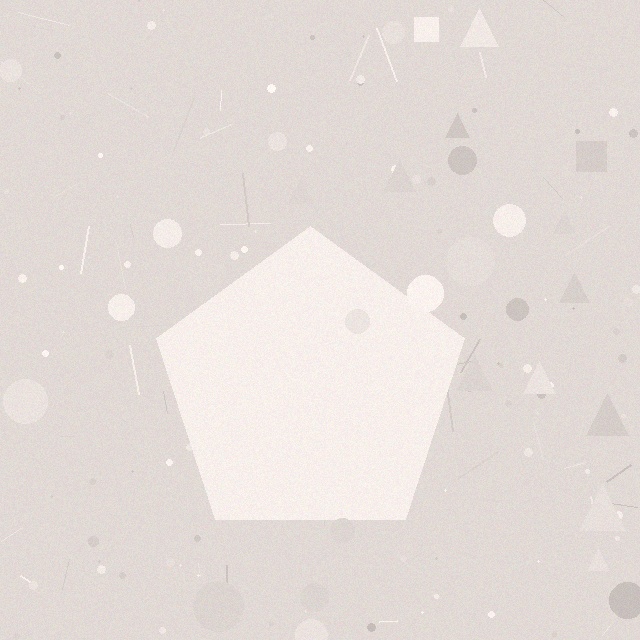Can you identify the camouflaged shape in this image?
The camouflaged shape is a pentagon.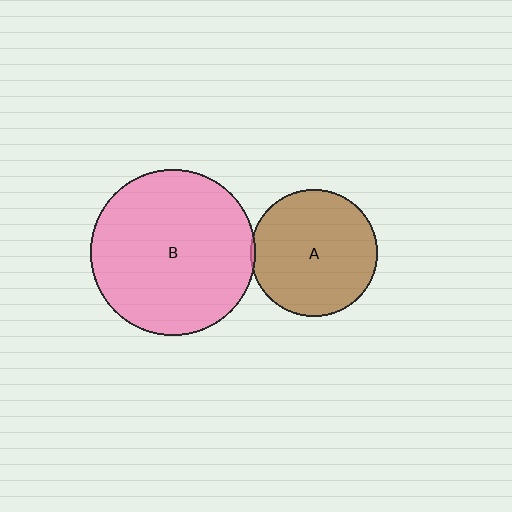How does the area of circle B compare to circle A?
Approximately 1.7 times.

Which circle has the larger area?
Circle B (pink).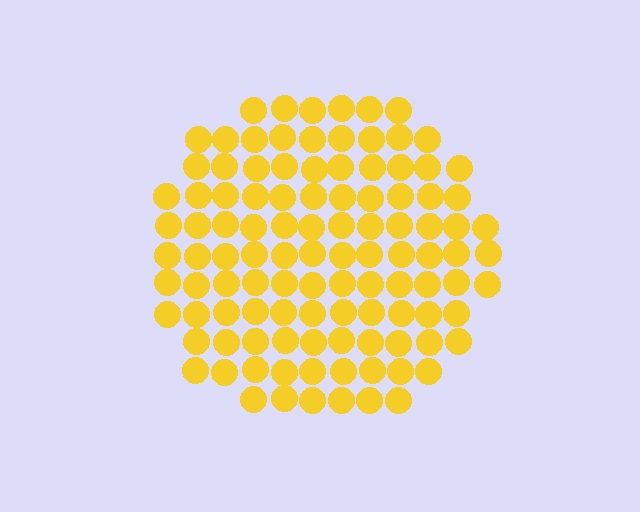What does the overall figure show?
The overall figure shows a circle.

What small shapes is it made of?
It is made of small circles.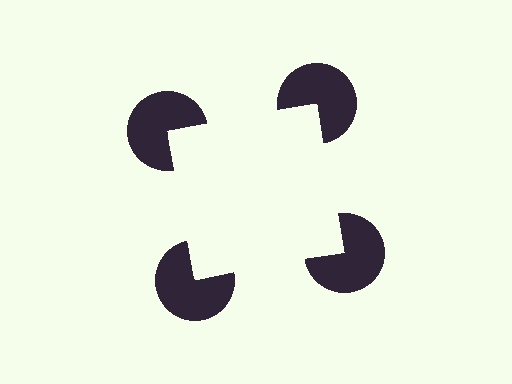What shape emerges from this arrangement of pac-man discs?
An illusory square — its edges are inferred from the aligned wedge cuts in the pac-man discs, not physically drawn.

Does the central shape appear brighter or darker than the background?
It typically appears slightly brighter than the background, even though no actual brightness change is drawn.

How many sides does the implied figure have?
4 sides.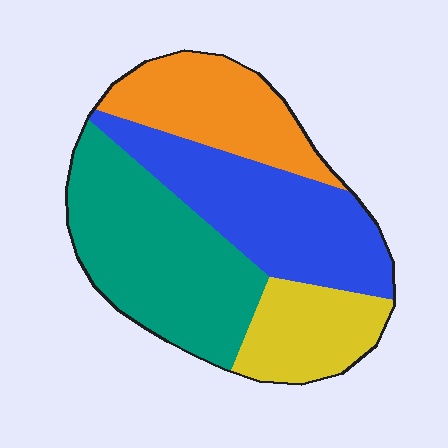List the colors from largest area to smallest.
From largest to smallest: teal, blue, orange, yellow.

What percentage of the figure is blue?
Blue covers about 30% of the figure.